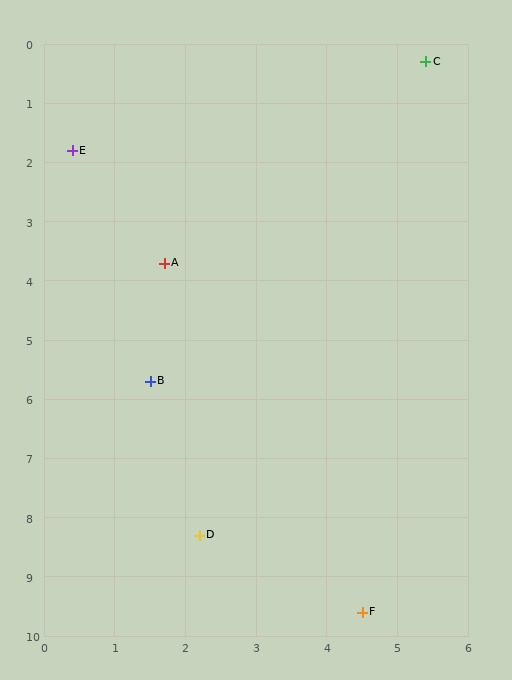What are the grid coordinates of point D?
Point D is at approximately (2.2, 8.3).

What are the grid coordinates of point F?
Point F is at approximately (4.5, 9.6).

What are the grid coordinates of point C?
Point C is at approximately (5.4, 0.3).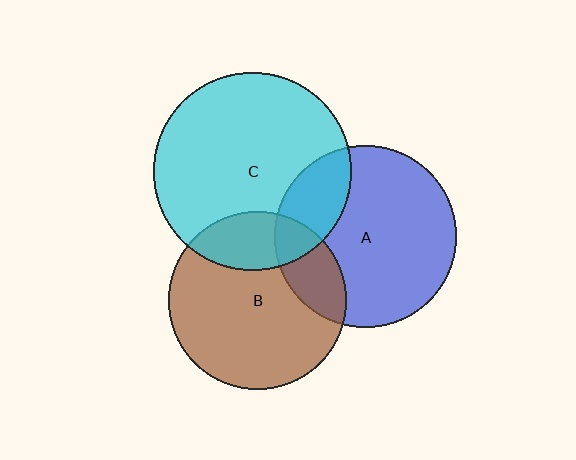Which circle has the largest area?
Circle C (cyan).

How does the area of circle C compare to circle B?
Approximately 1.2 times.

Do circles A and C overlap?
Yes.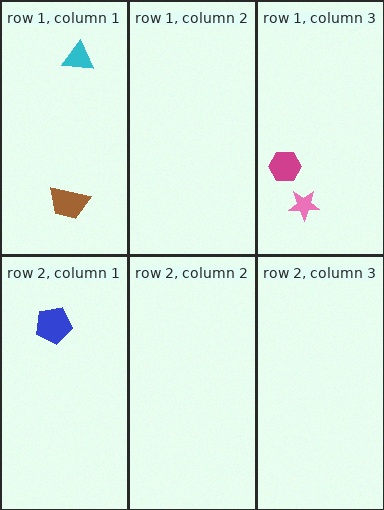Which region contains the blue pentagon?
The row 2, column 1 region.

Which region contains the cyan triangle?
The row 1, column 1 region.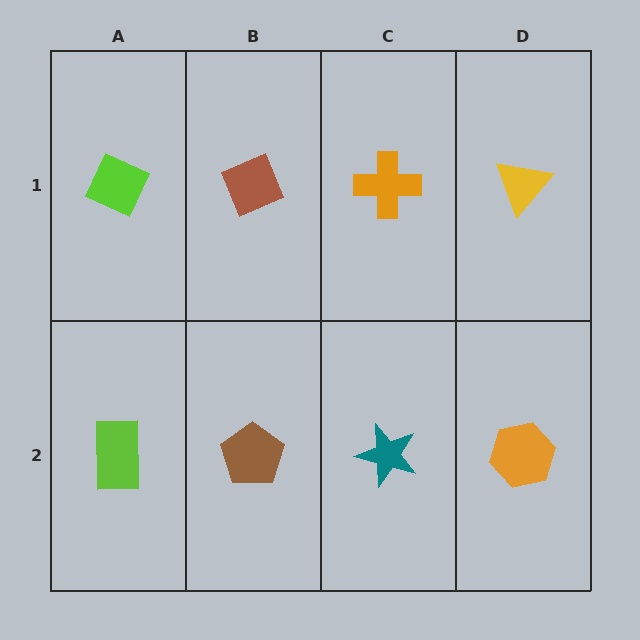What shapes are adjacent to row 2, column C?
An orange cross (row 1, column C), a brown pentagon (row 2, column B), an orange hexagon (row 2, column D).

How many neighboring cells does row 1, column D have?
2.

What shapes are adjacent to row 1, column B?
A brown pentagon (row 2, column B), a lime diamond (row 1, column A), an orange cross (row 1, column C).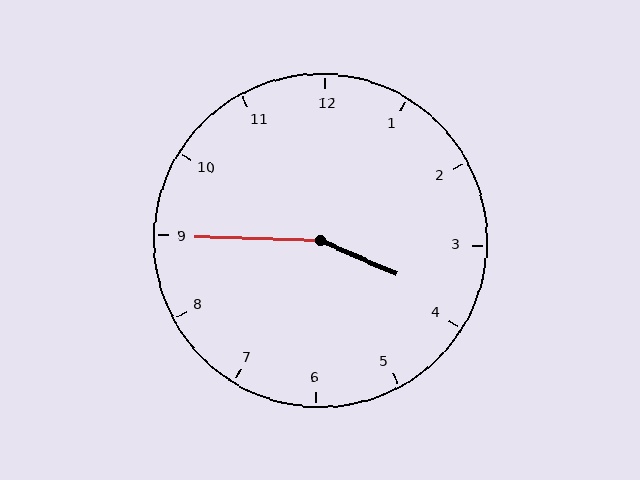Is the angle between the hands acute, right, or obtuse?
It is obtuse.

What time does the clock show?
3:45.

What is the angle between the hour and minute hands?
Approximately 158 degrees.